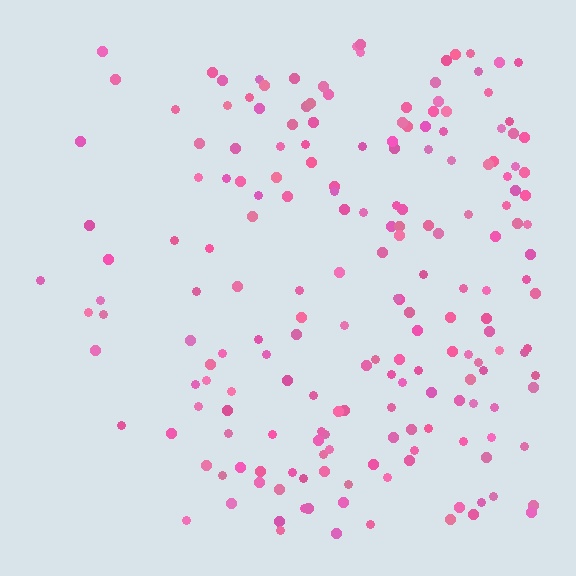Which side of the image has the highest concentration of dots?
The right.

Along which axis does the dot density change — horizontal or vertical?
Horizontal.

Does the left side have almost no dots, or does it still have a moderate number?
Still a moderate number, just noticeably fewer than the right.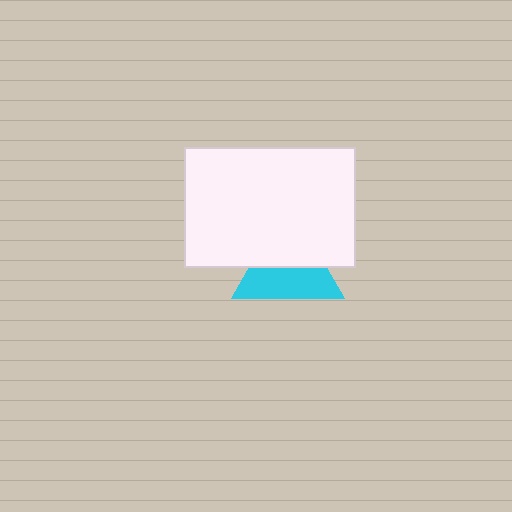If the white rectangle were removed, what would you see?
You would see the complete cyan triangle.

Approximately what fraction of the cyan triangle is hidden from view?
Roughly 46% of the cyan triangle is hidden behind the white rectangle.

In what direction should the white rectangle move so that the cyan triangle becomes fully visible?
The white rectangle should move up. That is the shortest direction to clear the overlap and leave the cyan triangle fully visible.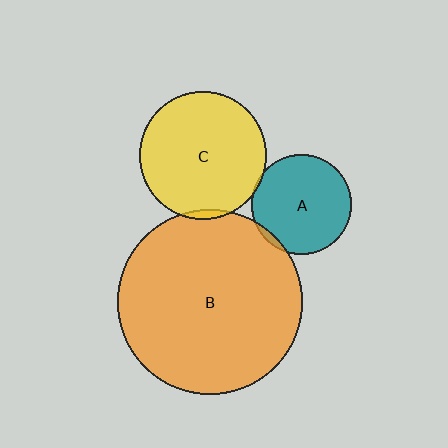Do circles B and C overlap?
Yes.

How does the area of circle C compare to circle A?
Approximately 1.6 times.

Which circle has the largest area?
Circle B (orange).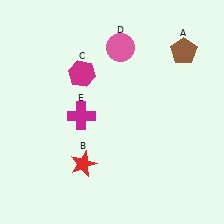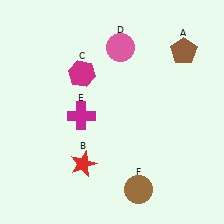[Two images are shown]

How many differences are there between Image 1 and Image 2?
There is 1 difference between the two images.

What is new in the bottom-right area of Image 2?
A brown circle (F) was added in the bottom-right area of Image 2.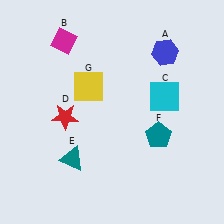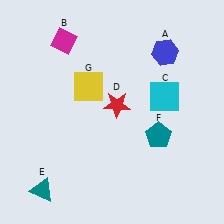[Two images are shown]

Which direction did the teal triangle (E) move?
The teal triangle (E) moved down.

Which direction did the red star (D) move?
The red star (D) moved right.